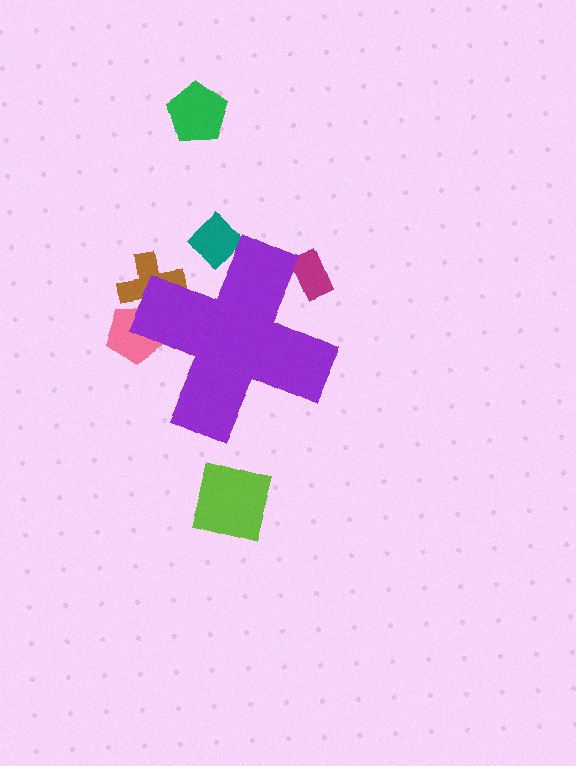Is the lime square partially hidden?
No, the lime square is fully visible.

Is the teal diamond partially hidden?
Yes, the teal diamond is partially hidden behind the purple cross.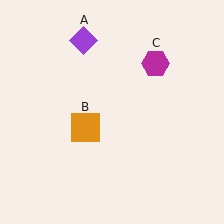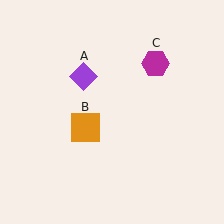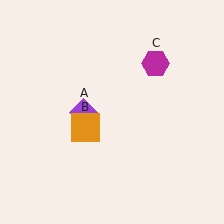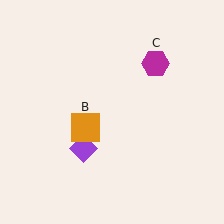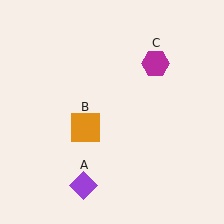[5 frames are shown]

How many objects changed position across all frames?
1 object changed position: purple diamond (object A).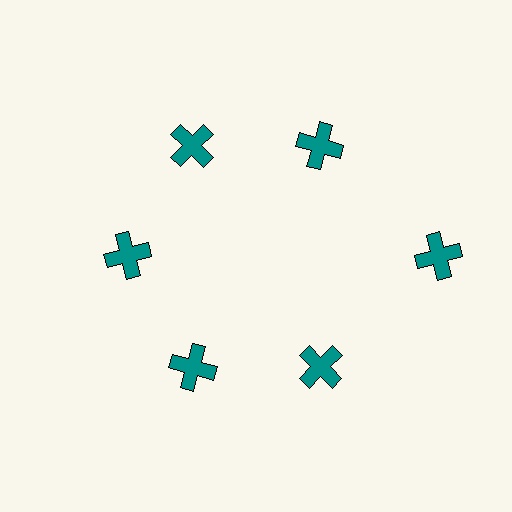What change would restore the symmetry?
The symmetry would be restored by moving it inward, back onto the ring so that all 6 crosses sit at equal angles and equal distance from the center.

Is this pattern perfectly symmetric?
No. The 6 teal crosses are arranged in a ring, but one element near the 3 o'clock position is pushed outward from the center, breaking the 6-fold rotational symmetry.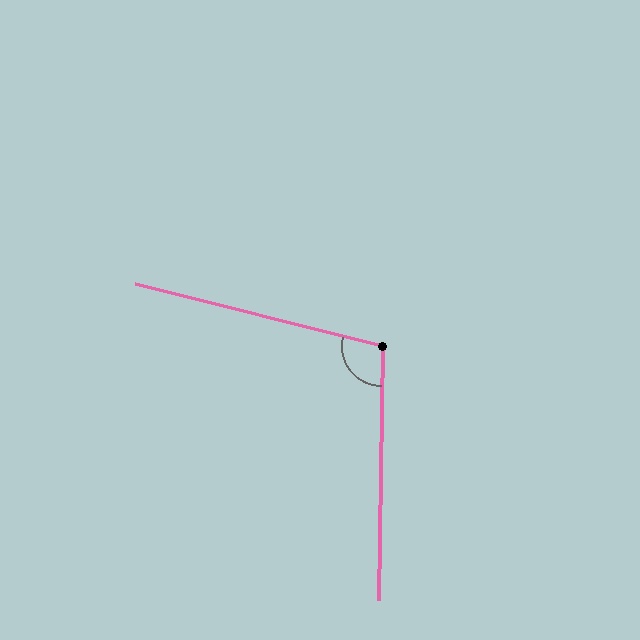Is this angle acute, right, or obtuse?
It is obtuse.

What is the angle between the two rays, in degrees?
Approximately 103 degrees.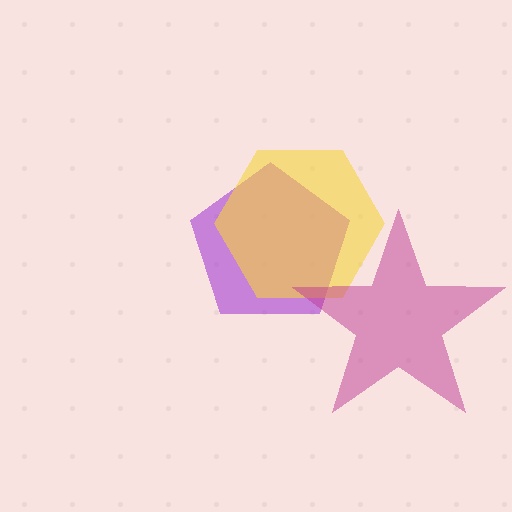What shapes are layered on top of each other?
The layered shapes are: a purple pentagon, a yellow hexagon, a magenta star.